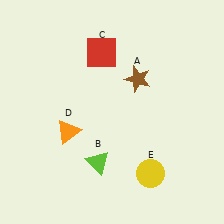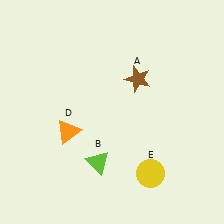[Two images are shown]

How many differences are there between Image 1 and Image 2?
There is 1 difference between the two images.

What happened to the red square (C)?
The red square (C) was removed in Image 2. It was in the top-left area of Image 1.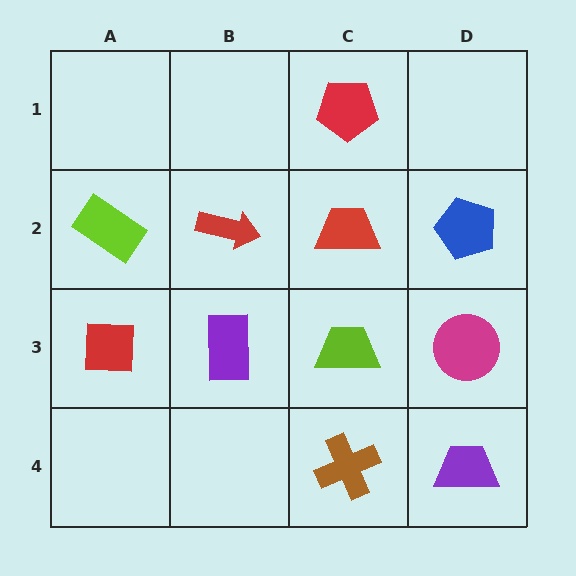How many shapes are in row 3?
4 shapes.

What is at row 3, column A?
A red square.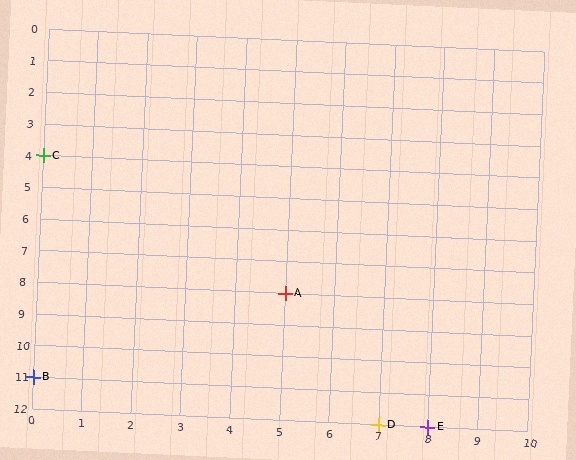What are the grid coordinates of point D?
Point D is at grid coordinates (7, 12).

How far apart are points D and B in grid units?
Points D and B are 7 columns and 1 row apart (about 7.1 grid units diagonally).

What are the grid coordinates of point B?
Point B is at grid coordinates (0, 11).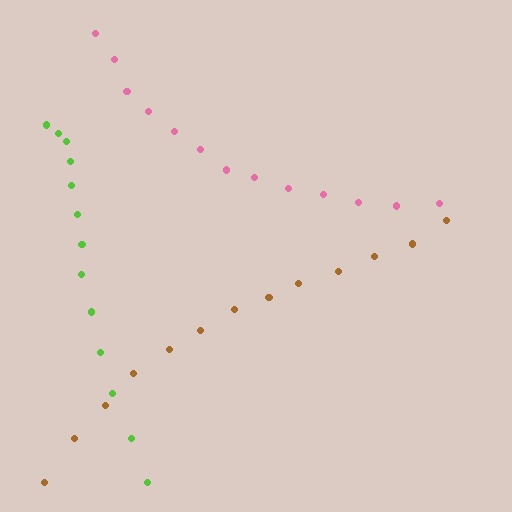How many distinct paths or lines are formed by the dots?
There are 3 distinct paths.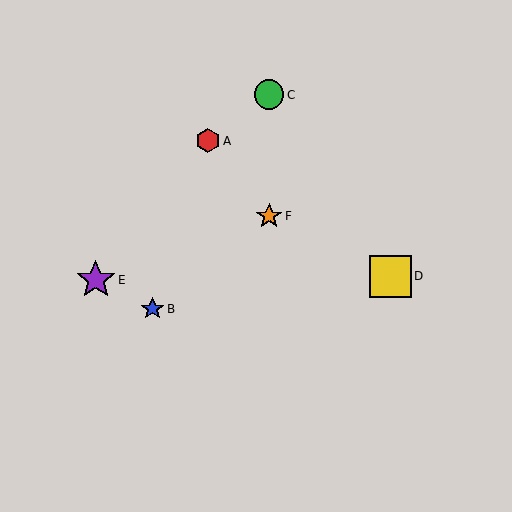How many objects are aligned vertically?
2 objects (C, F) are aligned vertically.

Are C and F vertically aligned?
Yes, both are at x≈269.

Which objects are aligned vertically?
Objects C, F are aligned vertically.